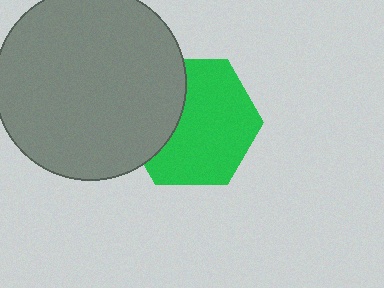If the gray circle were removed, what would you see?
You would see the complete green hexagon.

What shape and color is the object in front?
The object in front is a gray circle.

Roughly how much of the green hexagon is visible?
Most of it is visible (roughly 67%).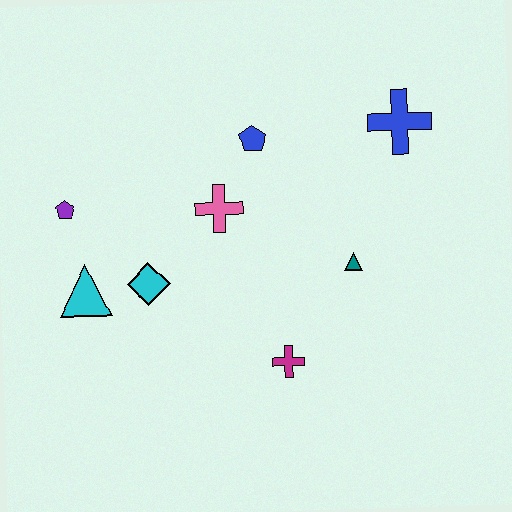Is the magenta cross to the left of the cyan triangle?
No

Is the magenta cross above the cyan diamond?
No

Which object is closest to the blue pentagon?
The pink cross is closest to the blue pentagon.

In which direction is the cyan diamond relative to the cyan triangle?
The cyan diamond is to the right of the cyan triangle.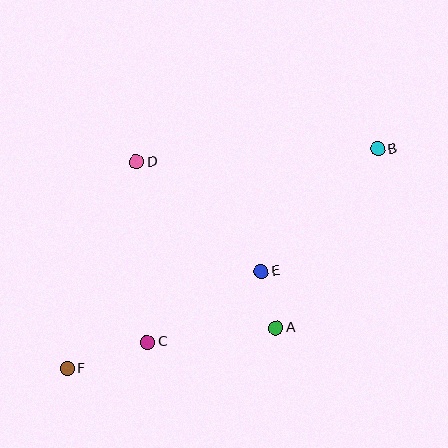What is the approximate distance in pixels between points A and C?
The distance between A and C is approximately 130 pixels.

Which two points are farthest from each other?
Points B and F are farthest from each other.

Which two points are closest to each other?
Points A and E are closest to each other.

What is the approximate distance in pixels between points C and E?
The distance between C and E is approximately 134 pixels.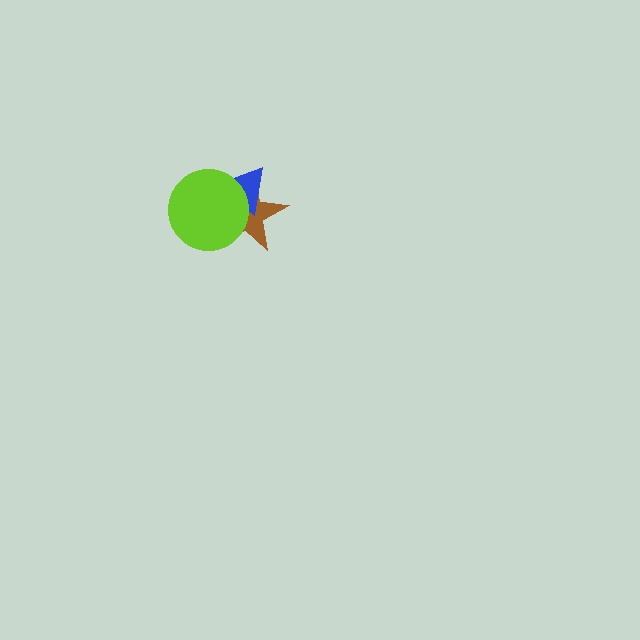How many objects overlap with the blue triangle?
2 objects overlap with the blue triangle.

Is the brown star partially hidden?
Yes, it is partially covered by another shape.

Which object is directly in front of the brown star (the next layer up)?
The blue triangle is directly in front of the brown star.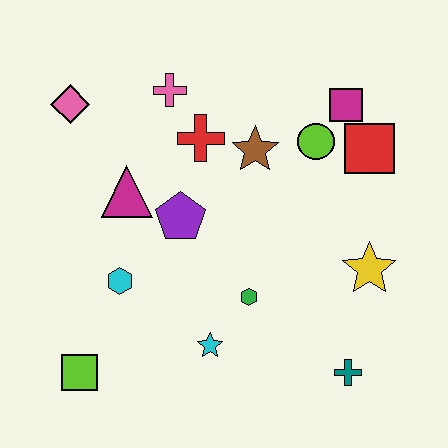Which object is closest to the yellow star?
The teal cross is closest to the yellow star.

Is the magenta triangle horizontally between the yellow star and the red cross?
No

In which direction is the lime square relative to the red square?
The lime square is to the left of the red square.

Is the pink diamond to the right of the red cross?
No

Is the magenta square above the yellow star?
Yes